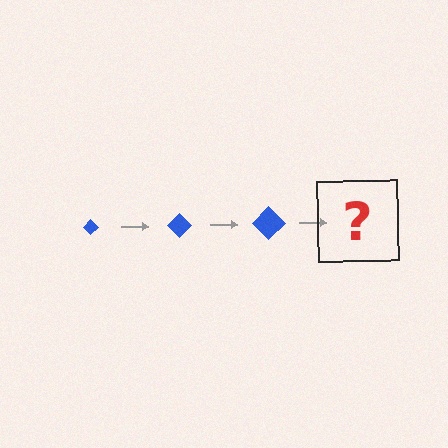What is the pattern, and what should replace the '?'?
The pattern is that the diamond gets progressively larger each step. The '?' should be a blue diamond, larger than the previous one.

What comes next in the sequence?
The next element should be a blue diamond, larger than the previous one.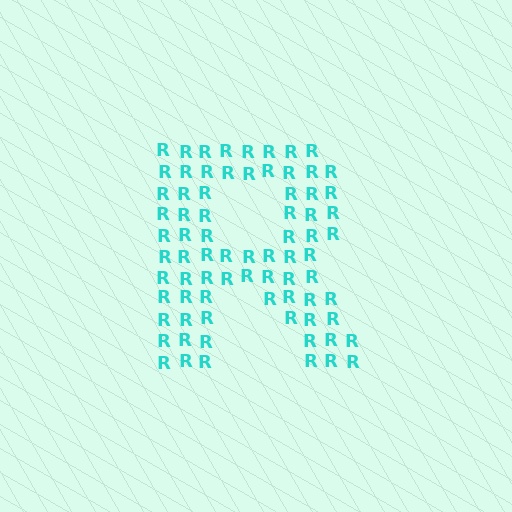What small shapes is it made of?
It is made of small letter R's.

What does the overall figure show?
The overall figure shows the letter R.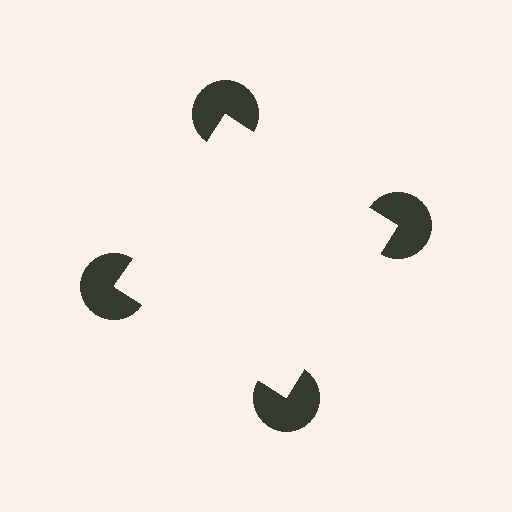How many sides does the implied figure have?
4 sides.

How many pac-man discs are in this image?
There are 4 — one at each vertex of the illusory square.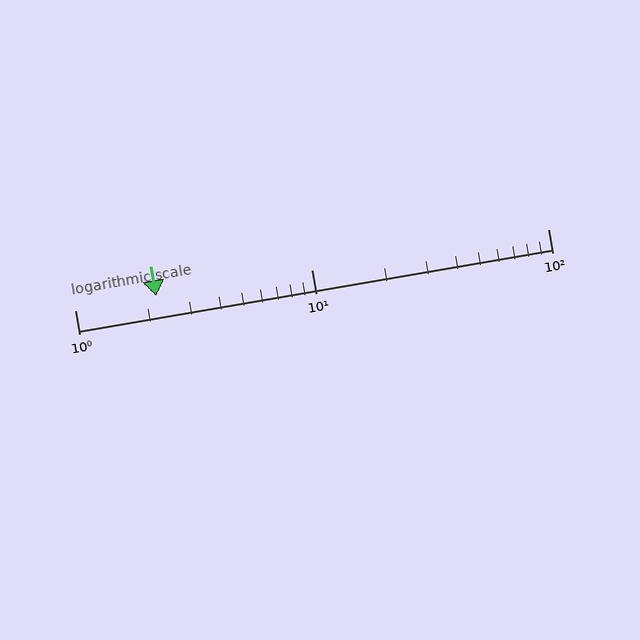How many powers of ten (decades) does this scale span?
The scale spans 2 decades, from 1 to 100.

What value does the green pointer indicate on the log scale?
The pointer indicates approximately 2.2.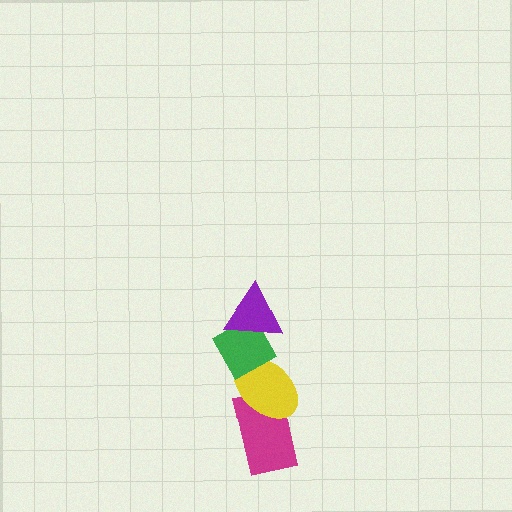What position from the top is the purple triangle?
The purple triangle is 1st from the top.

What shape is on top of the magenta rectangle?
The yellow ellipse is on top of the magenta rectangle.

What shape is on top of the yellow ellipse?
The green diamond is on top of the yellow ellipse.